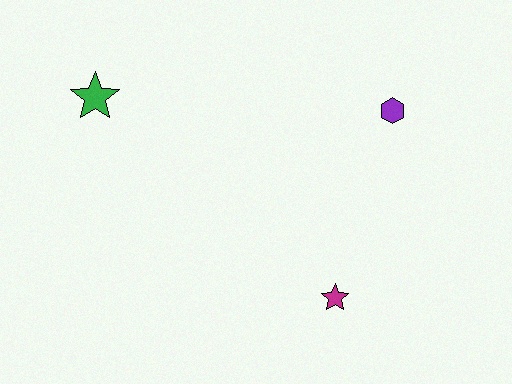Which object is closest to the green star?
The purple hexagon is closest to the green star.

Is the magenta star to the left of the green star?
No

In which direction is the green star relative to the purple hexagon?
The green star is to the left of the purple hexagon.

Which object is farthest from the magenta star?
The green star is farthest from the magenta star.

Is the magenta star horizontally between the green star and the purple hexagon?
Yes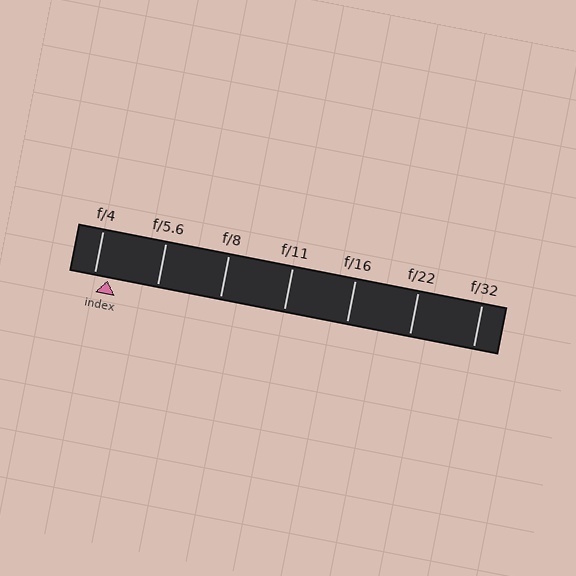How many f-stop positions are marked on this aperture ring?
There are 7 f-stop positions marked.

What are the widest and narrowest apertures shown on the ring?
The widest aperture shown is f/4 and the narrowest is f/32.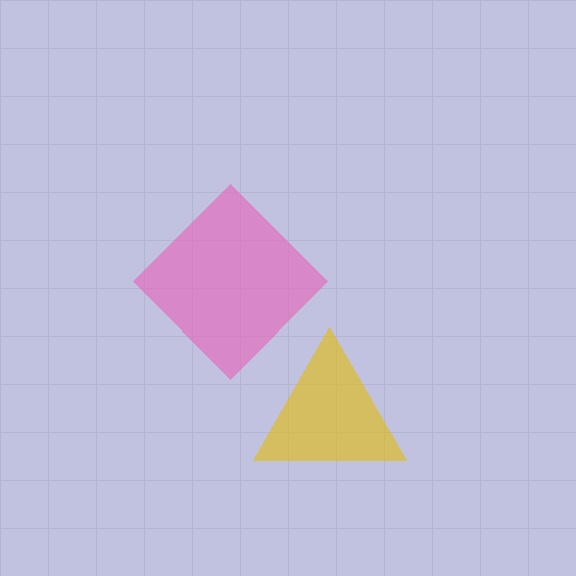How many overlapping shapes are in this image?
There are 2 overlapping shapes in the image.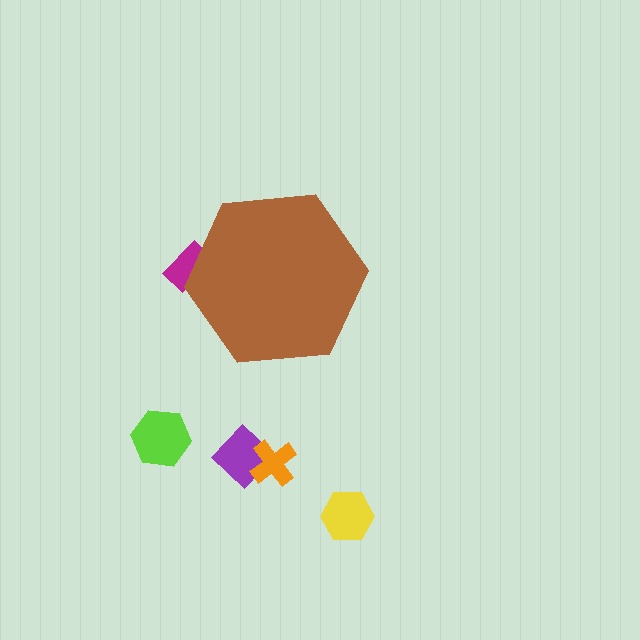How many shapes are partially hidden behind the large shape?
1 shape is partially hidden.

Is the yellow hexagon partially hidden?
No, the yellow hexagon is fully visible.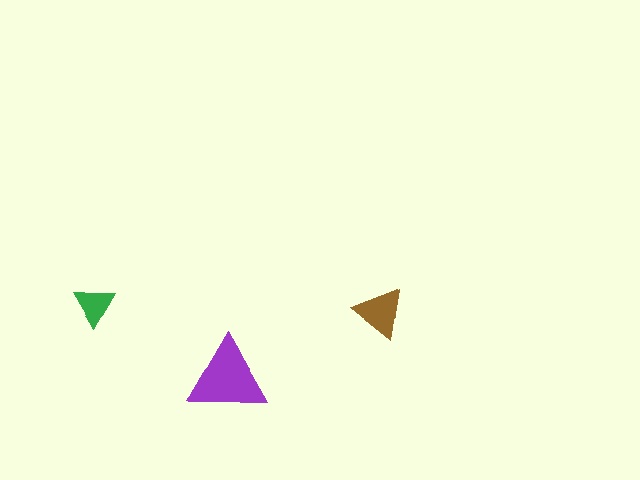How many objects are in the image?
There are 3 objects in the image.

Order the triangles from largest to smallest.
the purple one, the brown one, the green one.